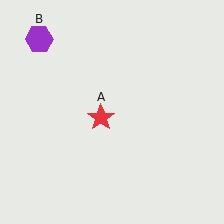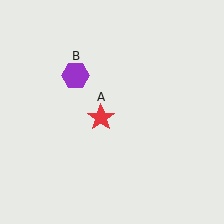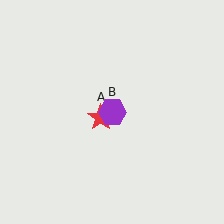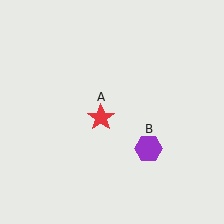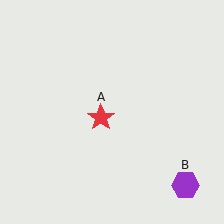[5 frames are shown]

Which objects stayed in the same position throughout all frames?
Red star (object A) remained stationary.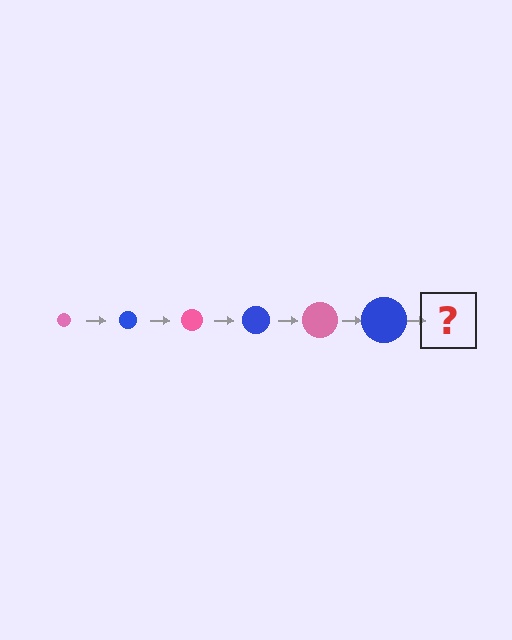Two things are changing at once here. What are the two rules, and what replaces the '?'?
The two rules are that the circle grows larger each step and the color cycles through pink and blue. The '?' should be a pink circle, larger than the previous one.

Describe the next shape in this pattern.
It should be a pink circle, larger than the previous one.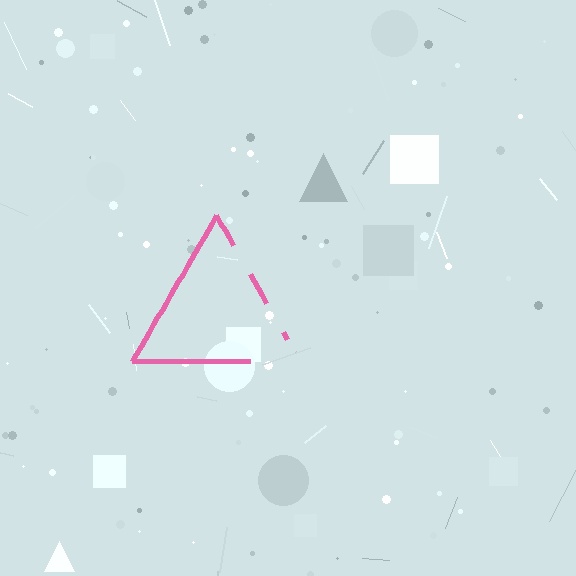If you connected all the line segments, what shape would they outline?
They would outline a triangle.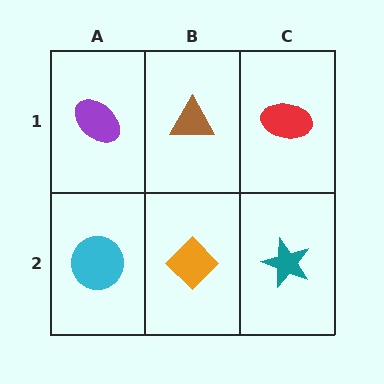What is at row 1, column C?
A red ellipse.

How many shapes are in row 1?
3 shapes.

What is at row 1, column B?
A brown triangle.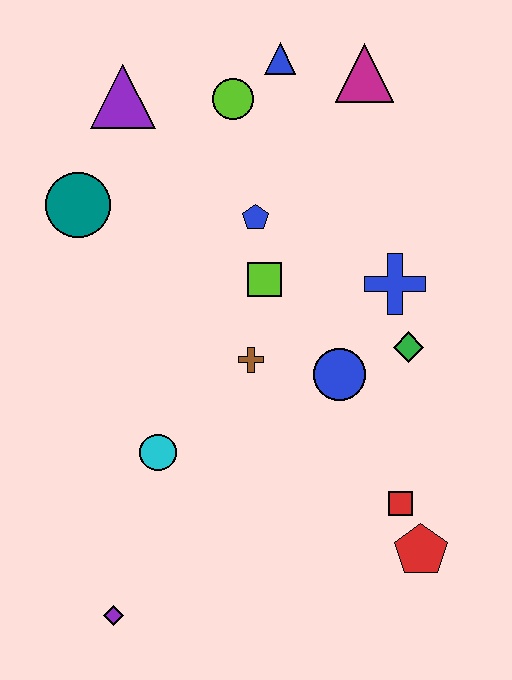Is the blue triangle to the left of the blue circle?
Yes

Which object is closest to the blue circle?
The green diamond is closest to the blue circle.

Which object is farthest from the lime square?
The purple diamond is farthest from the lime square.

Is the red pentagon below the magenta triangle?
Yes